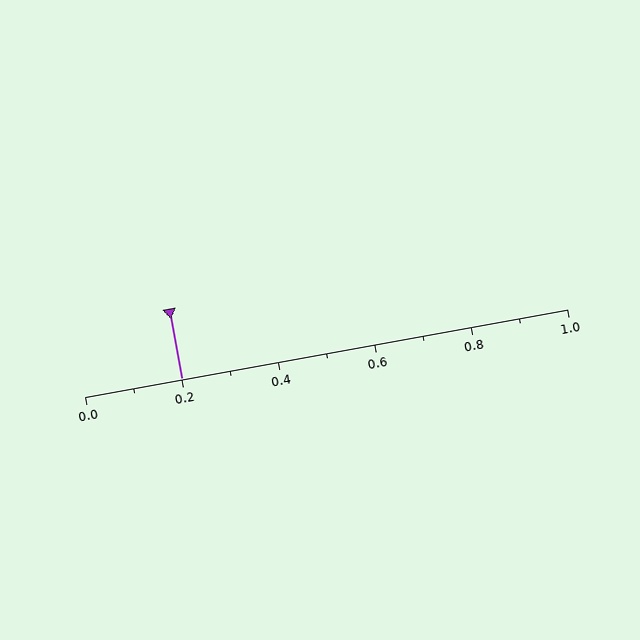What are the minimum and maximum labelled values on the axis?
The axis runs from 0.0 to 1.0.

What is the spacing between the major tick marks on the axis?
The major ticks are spaced 0.2 apart.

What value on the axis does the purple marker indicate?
The marker indicates approximately 0.2.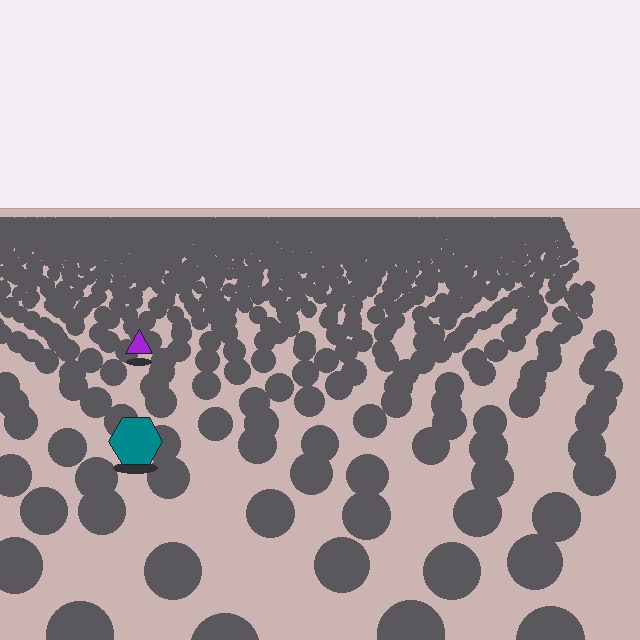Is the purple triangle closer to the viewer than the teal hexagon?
No. The teal hexagon is closer — you can tell from the texture gradient: the ground texture is coarser near it.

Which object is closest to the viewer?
The teal hexagon is closest. The texture marks near it are larger and more spread out.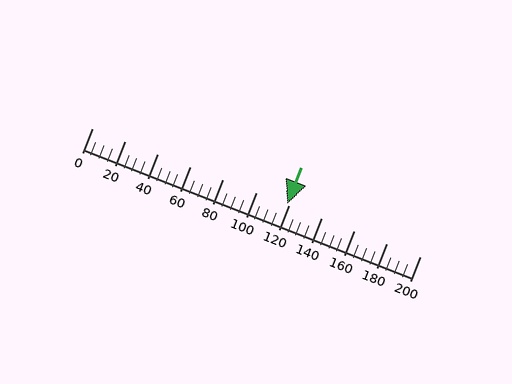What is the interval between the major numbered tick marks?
The major tick marks are spaced 20 units apart.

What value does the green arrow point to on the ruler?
The green arrow points to approximately 119.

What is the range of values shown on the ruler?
The ruler shows values from 0 to 200.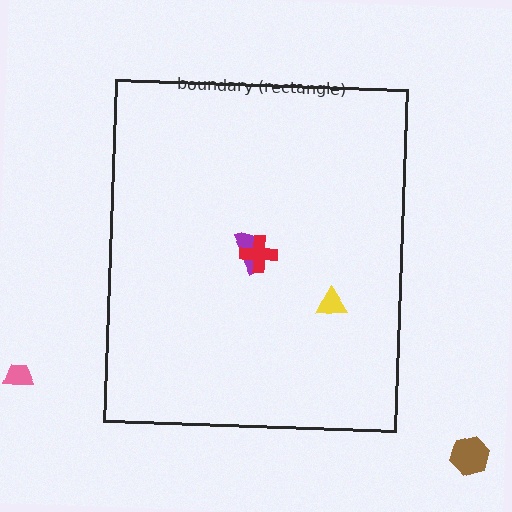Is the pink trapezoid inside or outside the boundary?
Outside.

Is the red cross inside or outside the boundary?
Inside.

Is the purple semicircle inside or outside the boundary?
Inside.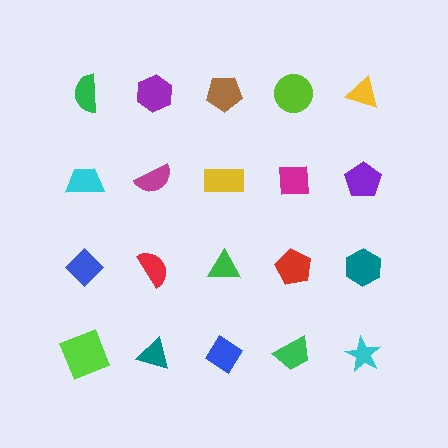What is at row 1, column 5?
A yellow triangle.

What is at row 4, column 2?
A teal triangle.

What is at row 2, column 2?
A magenta semicircle.